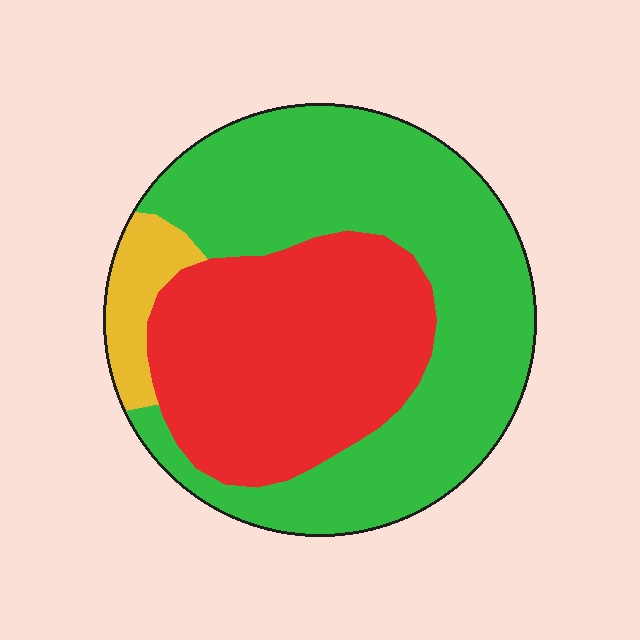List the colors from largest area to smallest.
From largest to smallest: green, red, yellow.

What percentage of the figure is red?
Red covers roughly 40% of the figure.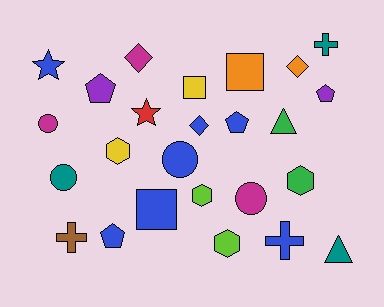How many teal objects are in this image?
There are 3 teal objects.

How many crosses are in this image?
There are 3 crosses.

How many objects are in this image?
There are 25 objects.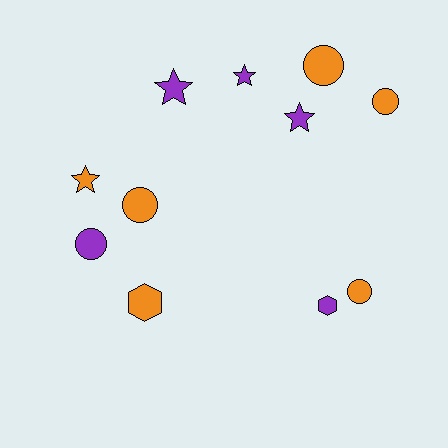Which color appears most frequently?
Orange, with 6 objects.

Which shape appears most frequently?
Circle, with 5 objects.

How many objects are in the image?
There are 11 objects.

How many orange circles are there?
There are 4 orange circles.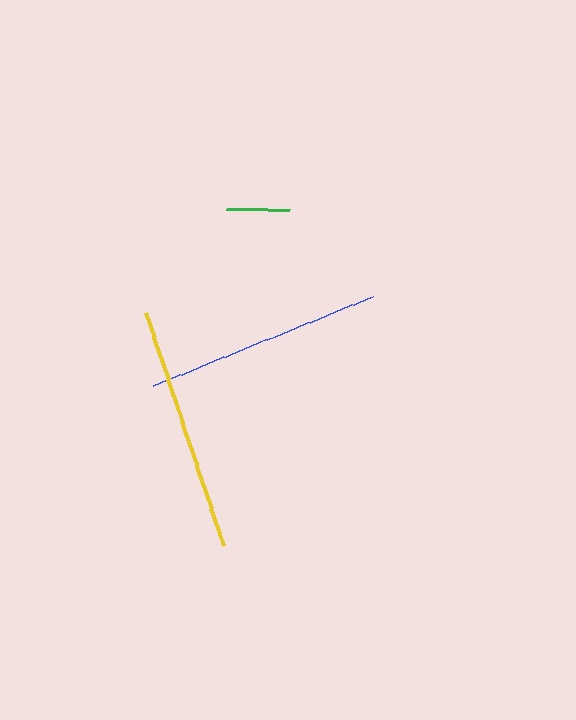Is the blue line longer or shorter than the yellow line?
The yellow line is longer than the blue line.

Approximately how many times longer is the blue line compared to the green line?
The blue line is approximately 3.8 times the length of the green line.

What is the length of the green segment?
The green segment is approximately 63 pixels long.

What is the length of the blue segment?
The blue segment is approximately 237 pixels long.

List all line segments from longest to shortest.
From longest to shortest: yellow, blue, green.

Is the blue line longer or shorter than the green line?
The blue line is longer than the green line.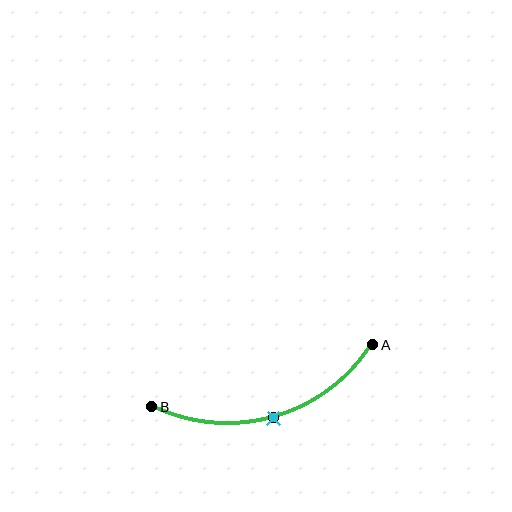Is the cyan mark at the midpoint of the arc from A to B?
Yes. The cyan mark lies on the arc at equal arc-length from both A and B — it is the arc midpoint.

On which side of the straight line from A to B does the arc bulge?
The arc bulges below the straight line connecting A and B.